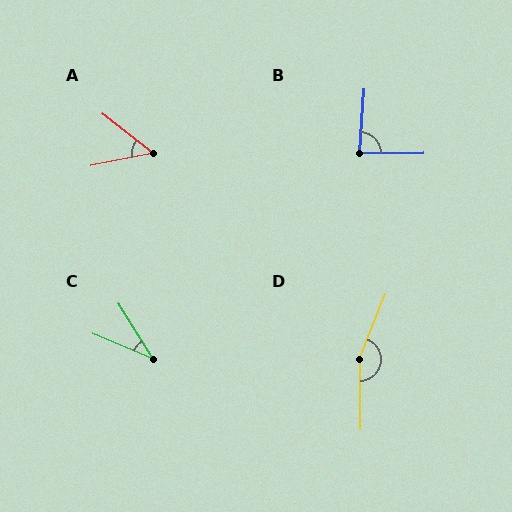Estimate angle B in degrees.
Approximately 85 degrees.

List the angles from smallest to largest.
C (35°), A (49°), B (85°), D (157°).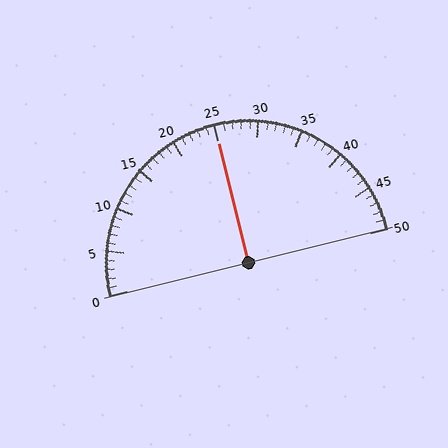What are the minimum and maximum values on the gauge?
The gauge ranges from 0 to 50.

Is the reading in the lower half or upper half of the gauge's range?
The reading is in the upper half of the range (0 to 50).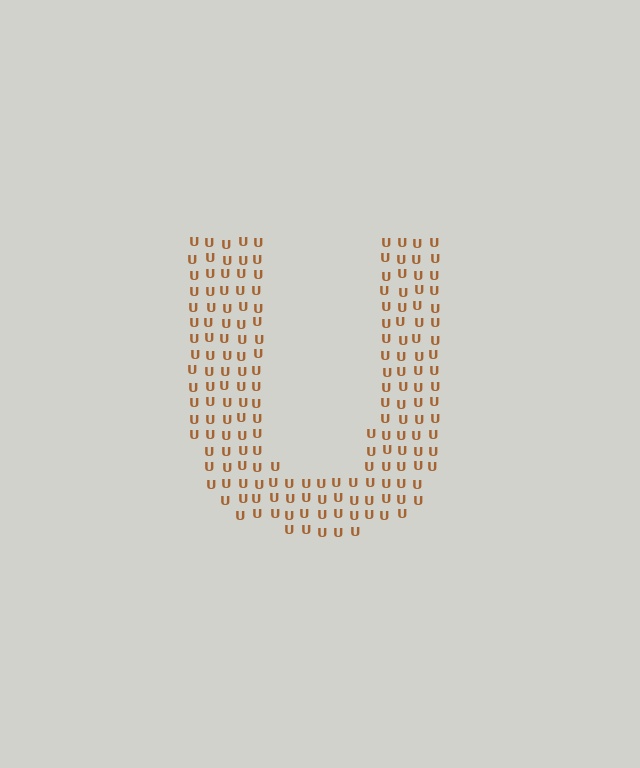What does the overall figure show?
The overall figure shows the letter U.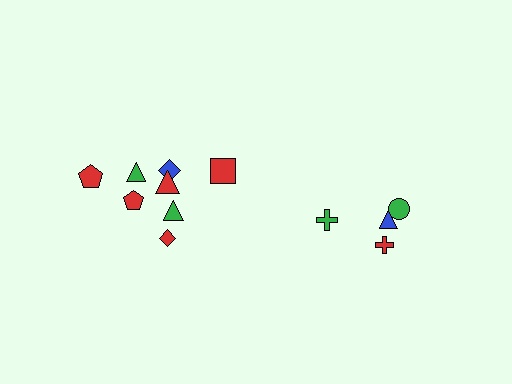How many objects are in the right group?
There are 4 objects.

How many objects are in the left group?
There are 8 objects.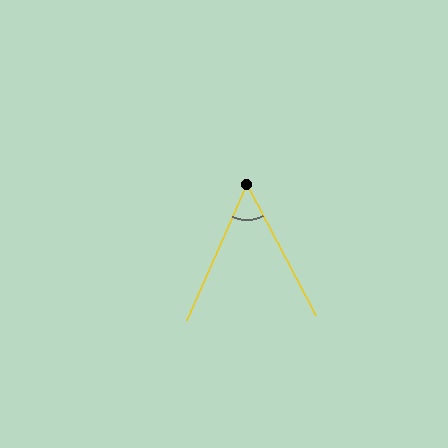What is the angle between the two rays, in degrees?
Approximately 52 degrees.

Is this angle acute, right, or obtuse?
It is acute.